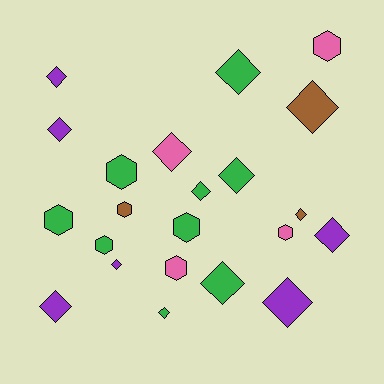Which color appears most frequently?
Green, with 9 objects.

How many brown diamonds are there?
There are 2 brown diamonds.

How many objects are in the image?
There are 22 objects.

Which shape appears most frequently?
Diamond, with 14 objects.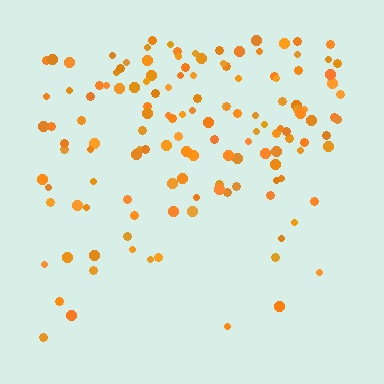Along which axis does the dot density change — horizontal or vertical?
Vertical.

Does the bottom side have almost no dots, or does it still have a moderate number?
Still a moderate number, just noticeably fewer than the top.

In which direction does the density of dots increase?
From bottom to top, with the top side densest.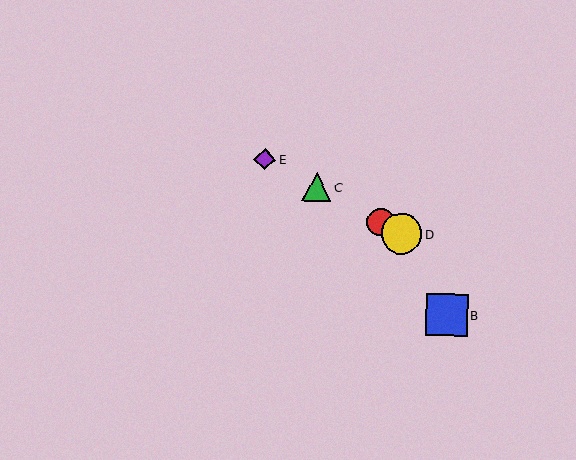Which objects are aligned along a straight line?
Objects A, C, D, E are aligned along a straight line.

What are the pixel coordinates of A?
Object A is at (380, 222).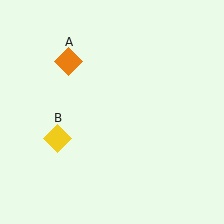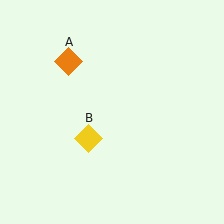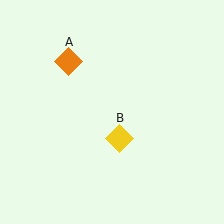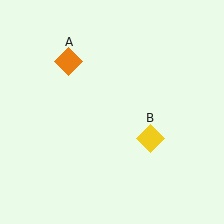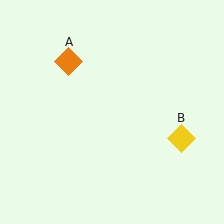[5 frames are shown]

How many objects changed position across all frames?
1 object changed position: yellow diamond (object B).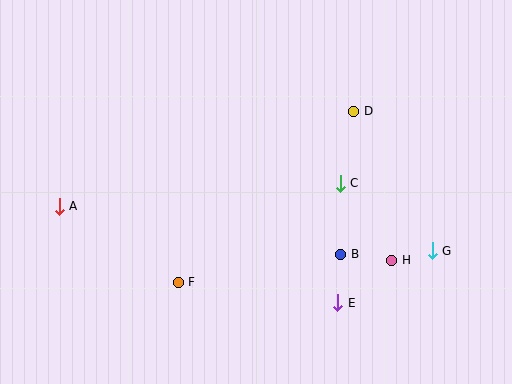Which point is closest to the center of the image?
Point C at (340, 183) is closest to the center.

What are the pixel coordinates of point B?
Point B is at (341, 254).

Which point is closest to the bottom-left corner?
Point A is closest to the bottom-left corner.